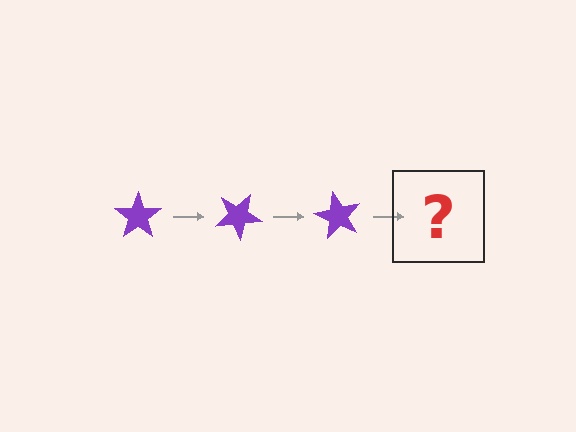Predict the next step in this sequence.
The next step is a purple star rotated 90 degrees.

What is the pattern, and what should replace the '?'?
The pattern is that the star rotates 30 degrees each step. The '?' should be a purple star rotated 90 degrees.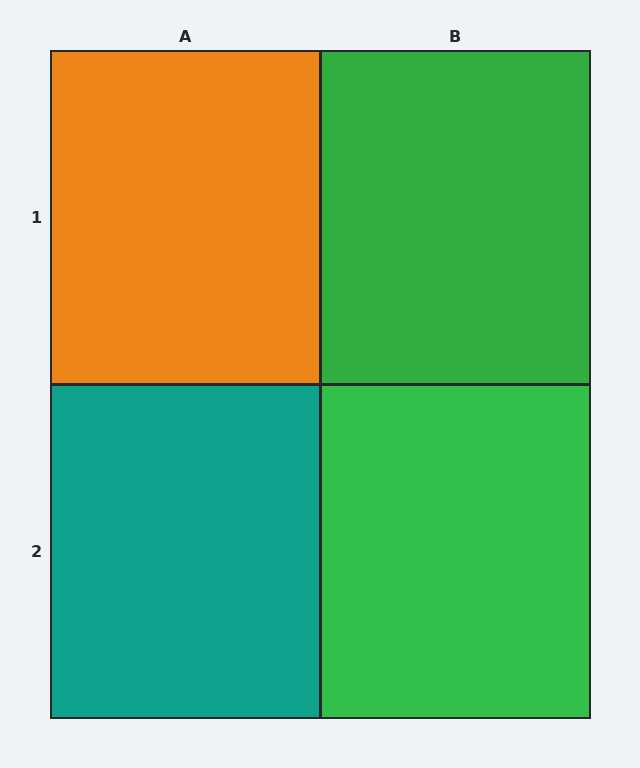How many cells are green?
2 cells are green.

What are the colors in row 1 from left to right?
Orange, green.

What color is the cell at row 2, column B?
Green.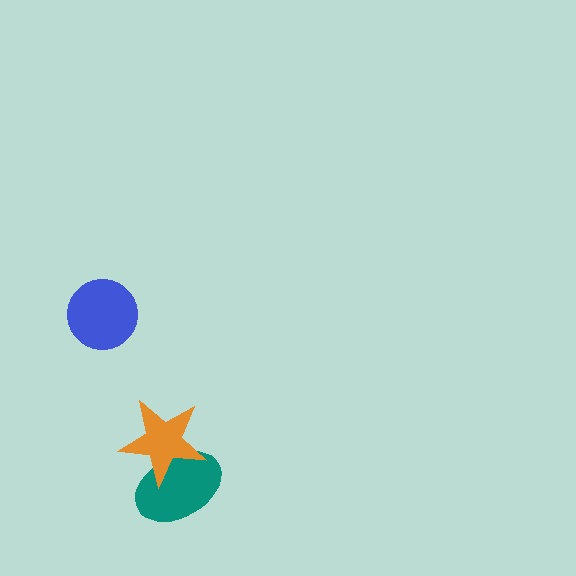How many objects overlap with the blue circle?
0 objects overlap with the blue circle.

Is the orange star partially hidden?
No, no other shape covers it.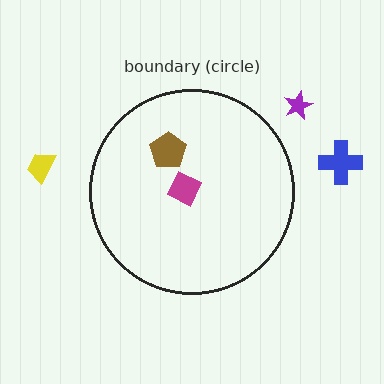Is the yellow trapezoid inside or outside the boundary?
Outside.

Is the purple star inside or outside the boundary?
Outside.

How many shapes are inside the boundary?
2 inside, 3 outside.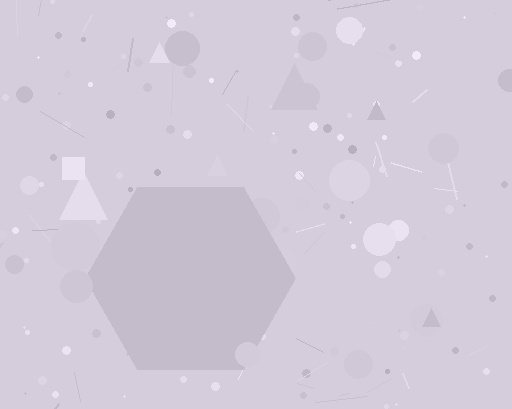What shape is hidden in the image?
A hexagon is hidden in the image.